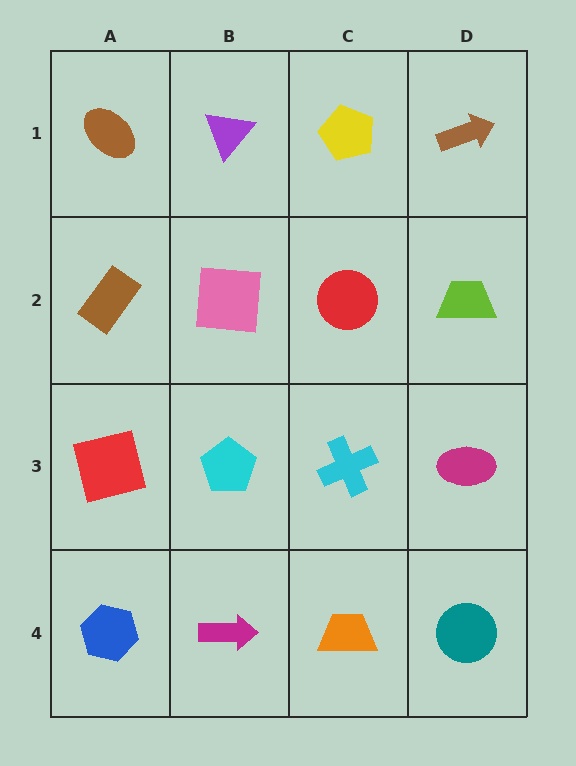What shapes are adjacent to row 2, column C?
A yellow pentagon (row 1, column C), a cyan cross (row 3, column C), a pink square (row 2, column B), a lime trapezoid (row 2, column D).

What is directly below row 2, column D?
A magenta ellipse.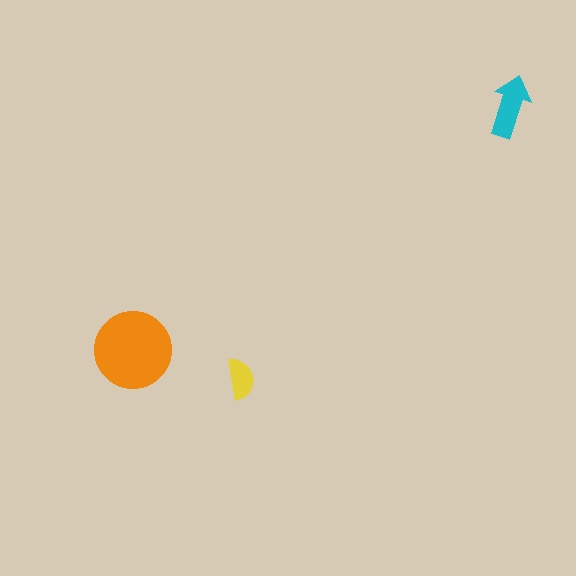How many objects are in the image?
There are 3 objects in the image.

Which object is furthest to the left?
The orange circle is leftmost.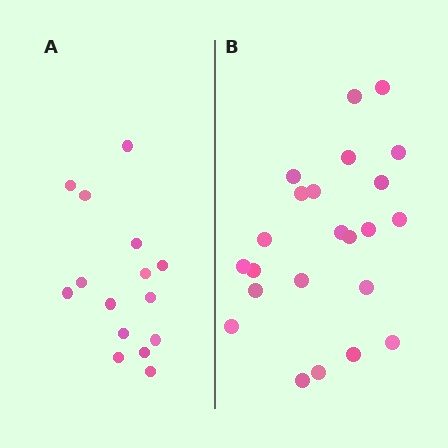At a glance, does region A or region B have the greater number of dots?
Region B (the right region) has more dots.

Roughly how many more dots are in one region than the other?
Region B has roughly 8 or so more dots than region A.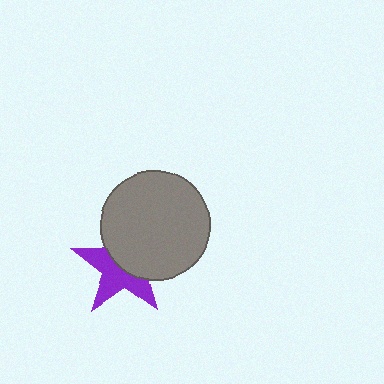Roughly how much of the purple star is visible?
About half of it is visible (roughly 51%).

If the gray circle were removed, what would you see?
You would see the complete purple star.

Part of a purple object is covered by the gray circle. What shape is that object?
It is a star.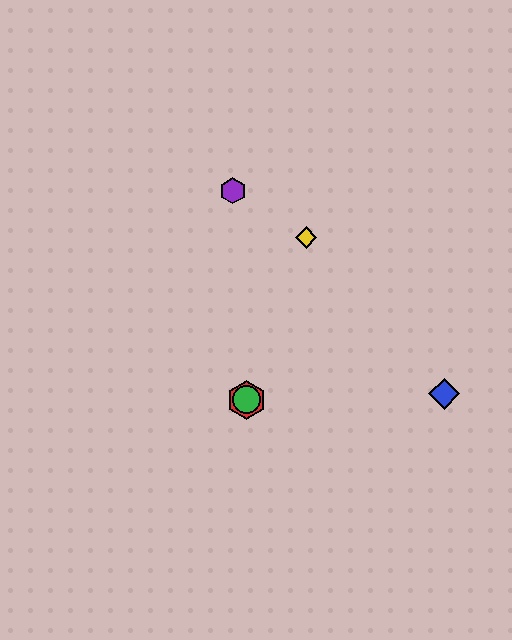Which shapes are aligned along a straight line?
The red hexagon, the green circle, the yellow diamond are aligned along a straight line.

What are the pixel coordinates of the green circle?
The green circle is at (247, 399).